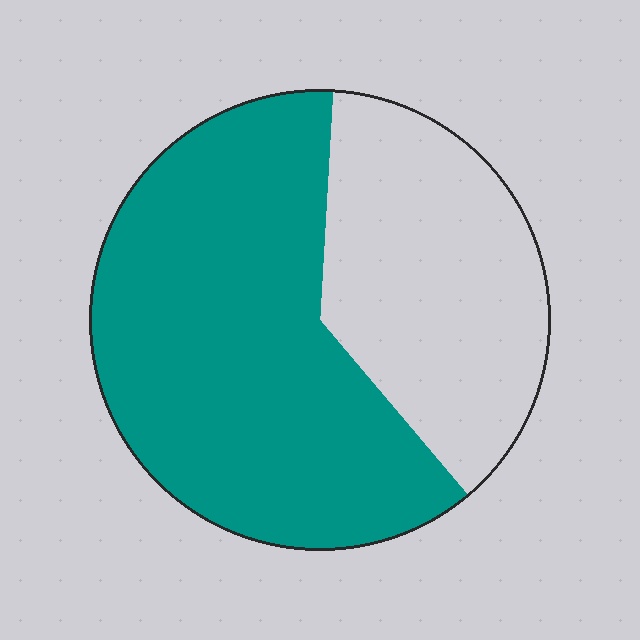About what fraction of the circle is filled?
About five eighths (5/8).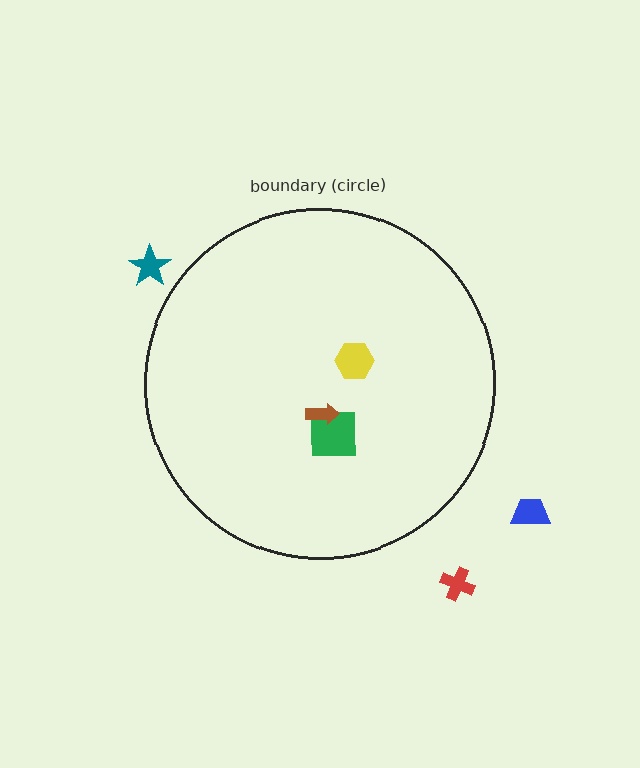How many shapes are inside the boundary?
3 inside, 3 outside.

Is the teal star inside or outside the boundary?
Outside.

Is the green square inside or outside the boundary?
Inside.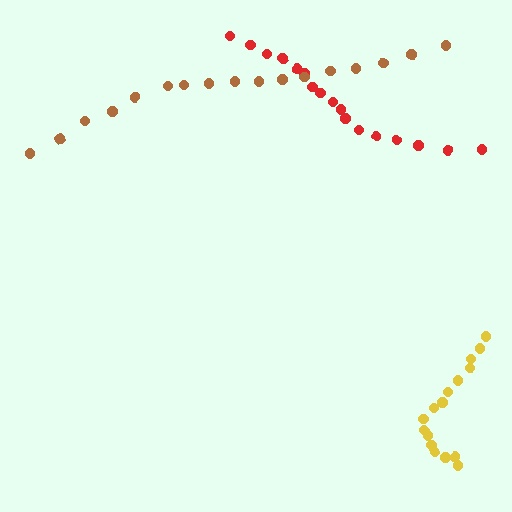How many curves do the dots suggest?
There are 3 distinct paths.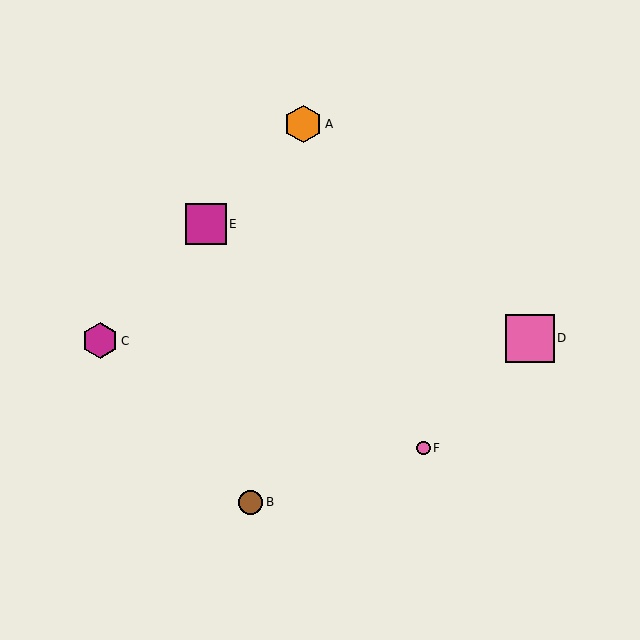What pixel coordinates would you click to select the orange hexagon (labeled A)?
Click at (303, 124) to select the orange hexagon A.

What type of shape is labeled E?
Shape E is a magenta square.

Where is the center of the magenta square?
The center of the magenta square is at (206, 224).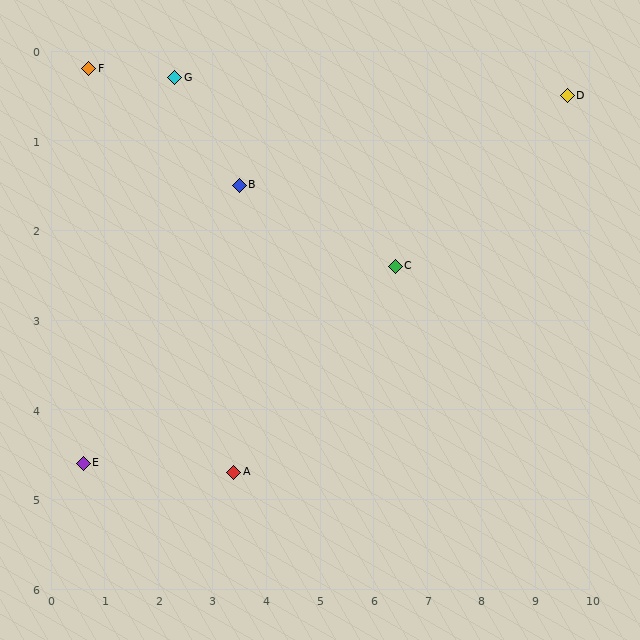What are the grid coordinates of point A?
Point A is at approximately (3.4, 4.7).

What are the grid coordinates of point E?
Point E is at approximately (0.6, 4.6).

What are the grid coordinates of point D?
Point D is at approximately (9.6, 0.5).